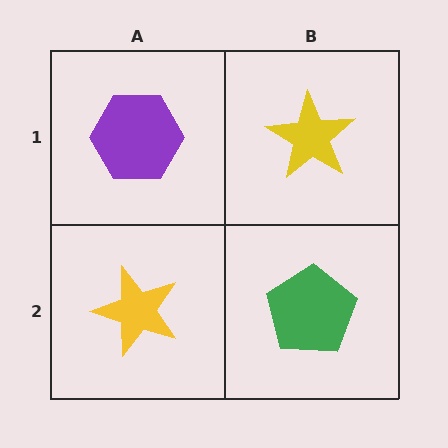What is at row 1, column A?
A purple hexagon.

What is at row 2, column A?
A yellow star.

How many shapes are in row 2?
2 shapes.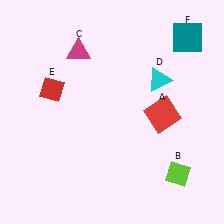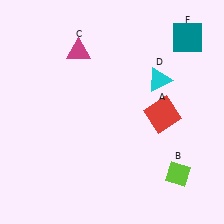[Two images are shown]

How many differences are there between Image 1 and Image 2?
There is 1 difference between the two images.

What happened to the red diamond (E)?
The red diamond (E) was removed in Image 2. It was in the top-left area of Image 1.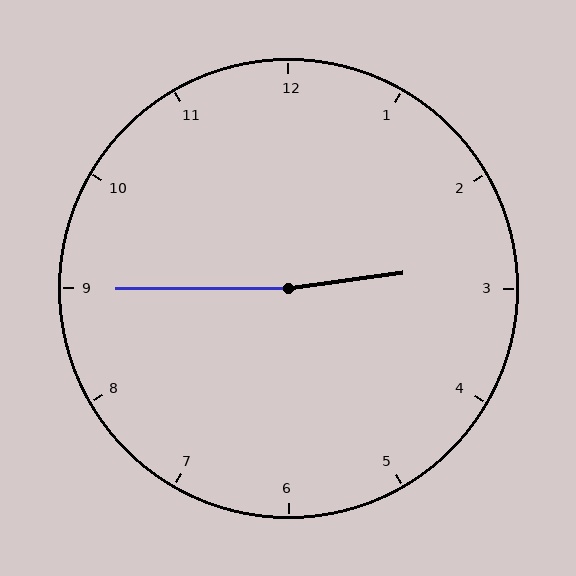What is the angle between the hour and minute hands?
Approximately 172 degrees.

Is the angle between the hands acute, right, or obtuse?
It is obtuse.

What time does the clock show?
2:45.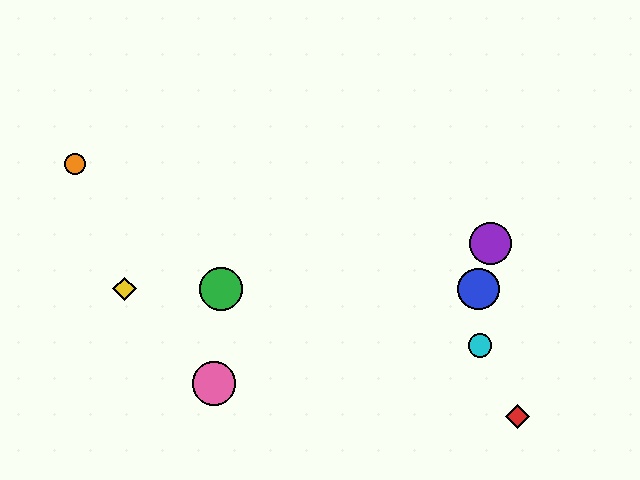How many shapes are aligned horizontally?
3 shapes (the blue circle, the green circle, the yellow diamond) are aligned horizontally.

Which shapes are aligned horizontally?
The blue circle, the green circle, the yellow diamond are aligned horizontally.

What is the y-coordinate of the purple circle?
The purple circle is at y≈243.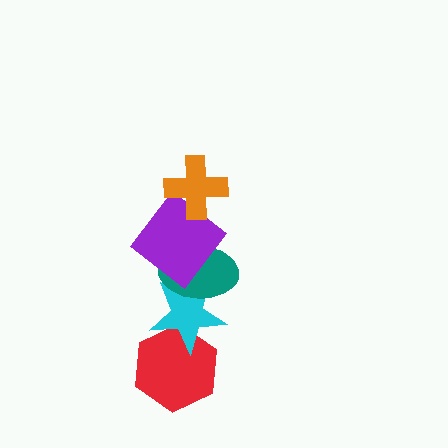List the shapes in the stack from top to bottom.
From top to bottom: the orange cross, the purple diamond, the teal ellipse, the cyan star, the red hexagon.